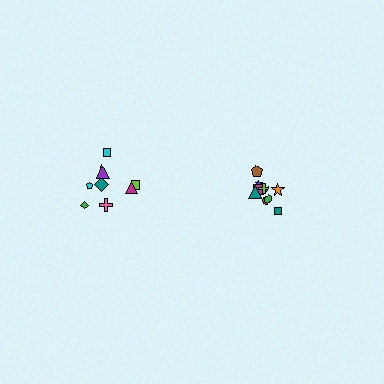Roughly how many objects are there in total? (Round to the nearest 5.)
Roughly 20 objects in total.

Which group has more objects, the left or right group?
The right group.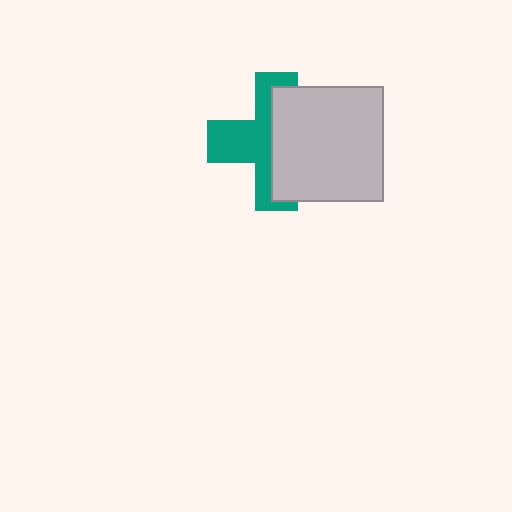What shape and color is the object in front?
The object in front is a light gray rectangle.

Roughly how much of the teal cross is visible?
About half of it is visible (roughly 49%).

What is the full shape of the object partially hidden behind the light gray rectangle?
The partially hidden object is a teal cross.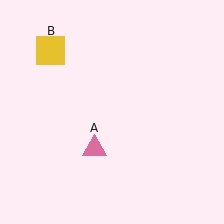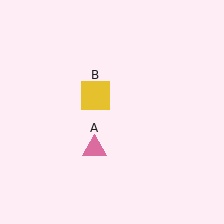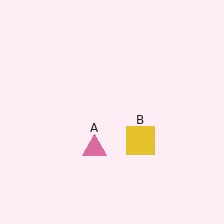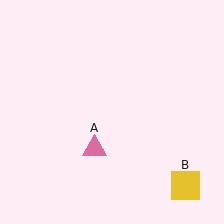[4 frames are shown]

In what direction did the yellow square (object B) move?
The yellow square (object B) moved down and to the right.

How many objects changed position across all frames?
1 object changed position: yellow square (object B).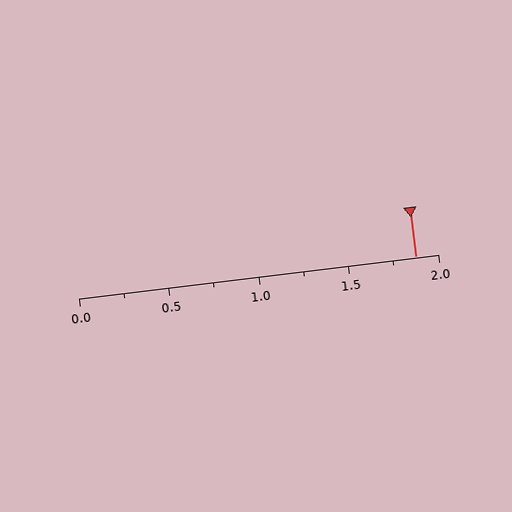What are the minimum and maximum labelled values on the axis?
The axis runs from 0.0 to 2.0.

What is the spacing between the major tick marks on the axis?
The major ticks are spaced 0.5 apart.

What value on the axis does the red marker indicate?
The marker indicates approximately 1.88.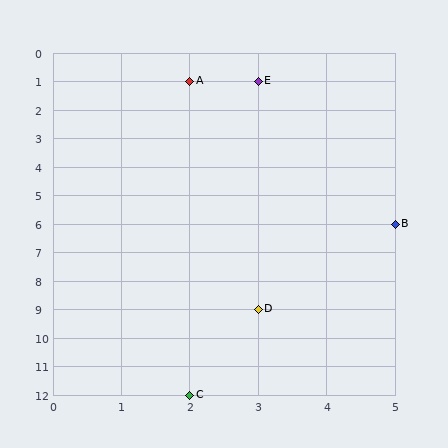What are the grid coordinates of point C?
Point C is at grid coordinates (2, 12).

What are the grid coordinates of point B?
Point B is at grid coordinates (5, 6).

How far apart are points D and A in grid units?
Points D and A are 1 column and 8 rows apart (about 8.1 grid units diagonally).